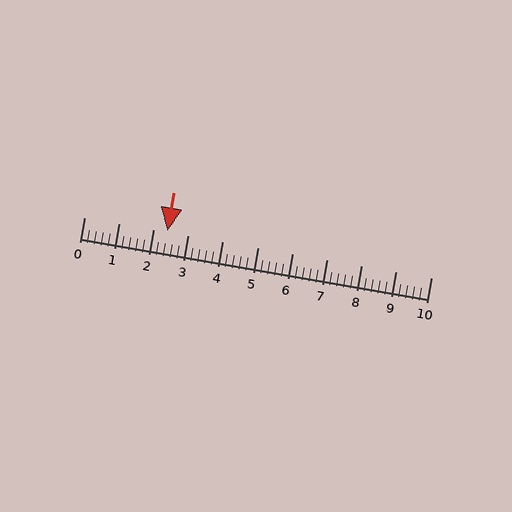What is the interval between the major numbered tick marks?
The major tick marks are spaced 1 units apart.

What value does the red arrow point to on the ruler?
The red arrow points to approximately 2.4.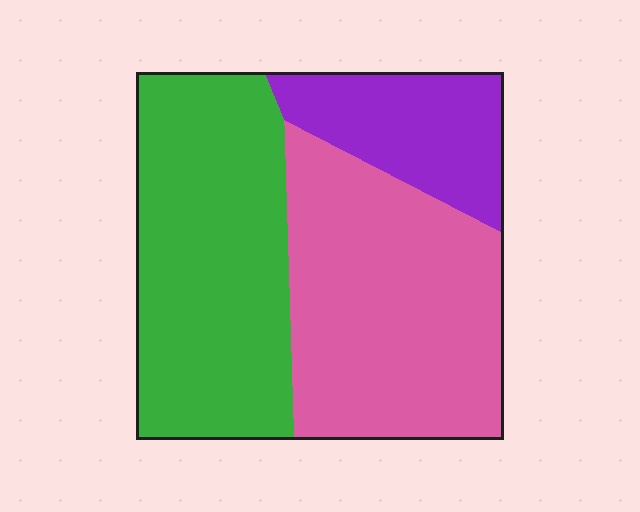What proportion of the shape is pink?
Pink takes up between a third and a half of the shape.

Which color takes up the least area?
Purple, at roughly 15%.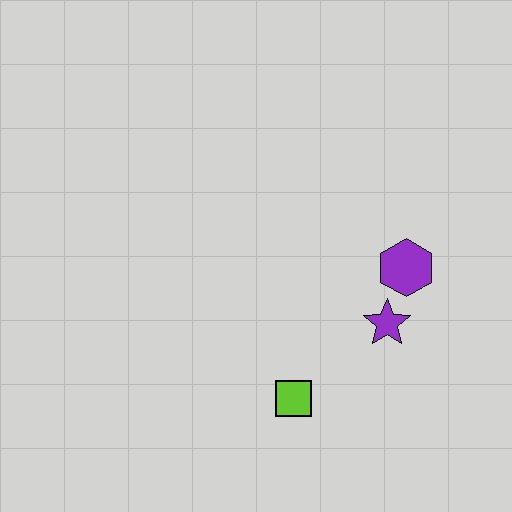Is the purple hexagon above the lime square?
Yes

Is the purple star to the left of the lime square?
No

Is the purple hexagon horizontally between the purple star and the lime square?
No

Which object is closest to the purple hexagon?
The purple star is closest to the purple hexagon.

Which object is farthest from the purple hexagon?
The lime square is farthest from the purple hexagon.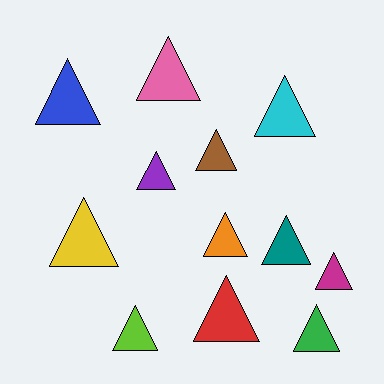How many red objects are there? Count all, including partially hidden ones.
There is 1 red object.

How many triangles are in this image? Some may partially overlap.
There are 12 triangles.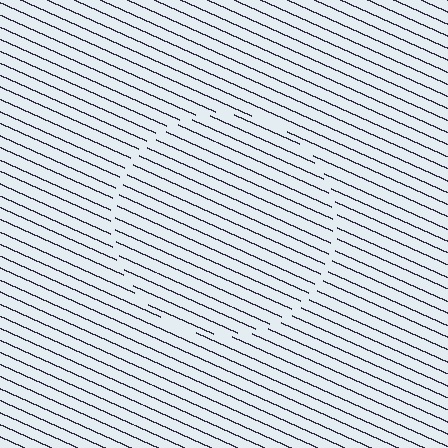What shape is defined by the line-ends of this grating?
An illusory circle. The interior of the shape contains the same grating, shifted by half a period — the contour is defined by the phase discontinuity where line-ends from the inner and outer gratings abut.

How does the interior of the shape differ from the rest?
The interior of the shape contains the same grating, shifted by half a period — the contour is defined by the phase discontinuity where line-ends from the inner and outer gratings abut.